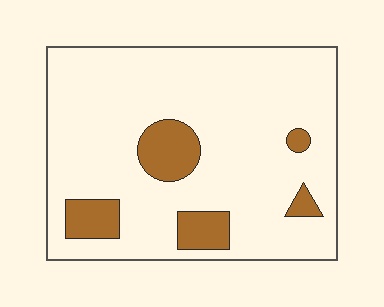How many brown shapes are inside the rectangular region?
5.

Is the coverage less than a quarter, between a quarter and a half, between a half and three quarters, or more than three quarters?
Less than a quarter.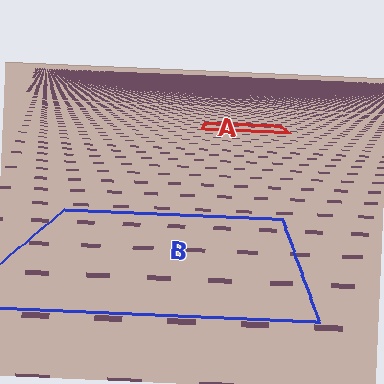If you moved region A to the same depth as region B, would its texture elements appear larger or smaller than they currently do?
They would appear larger. At a closer depth, the same texture elements are projected at a bigger on-screen size.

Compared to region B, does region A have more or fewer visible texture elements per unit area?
Region A has more texture elements per unit area — they are packed more densely because it is farther away.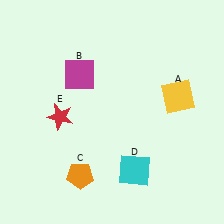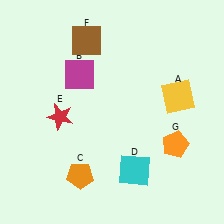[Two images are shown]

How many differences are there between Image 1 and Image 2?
There are 2 differences between the two images.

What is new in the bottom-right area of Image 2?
An orange pentagon (G) was added in the bottom-right area of Image 2.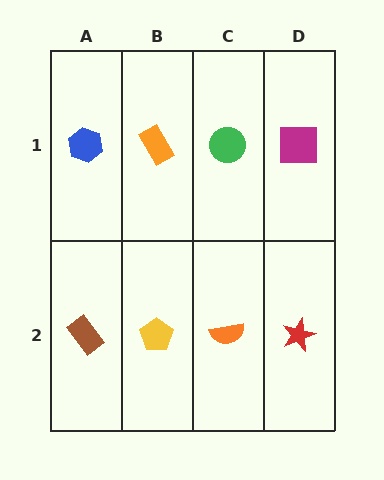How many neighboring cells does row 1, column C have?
3.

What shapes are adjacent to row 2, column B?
An orange rectangle (row 1, column B), a brown rectangle (row 2, column A), an orange semicircle (row 2, column C).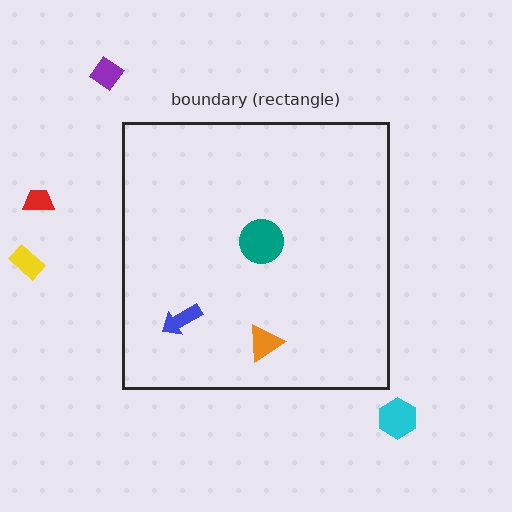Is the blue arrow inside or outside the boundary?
Inside.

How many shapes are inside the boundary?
3 inside, 4 outside.